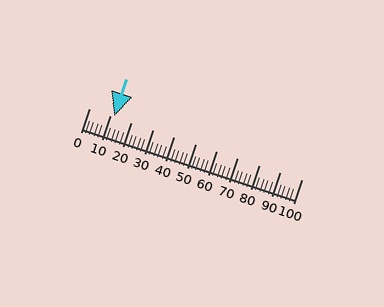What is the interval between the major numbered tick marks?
The major tick marks are spaced 10 units apart.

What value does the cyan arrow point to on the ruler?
The cyan arrow points to approximately 12.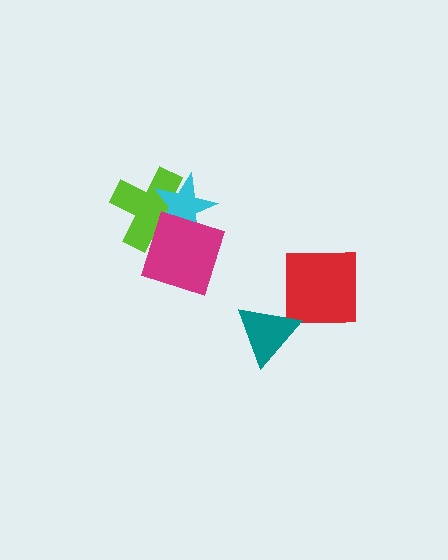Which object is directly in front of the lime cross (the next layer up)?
The cyan star is directly in front of the lime cross.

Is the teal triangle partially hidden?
No, no other shape covers it.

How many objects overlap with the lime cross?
2 objects overlap with the lime cross.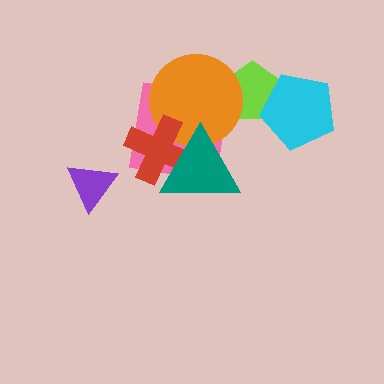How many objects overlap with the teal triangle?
3 objects overlap with the teal triangle.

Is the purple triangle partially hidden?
No, no other shape covers it.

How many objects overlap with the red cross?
3 objects overlap with the red cross.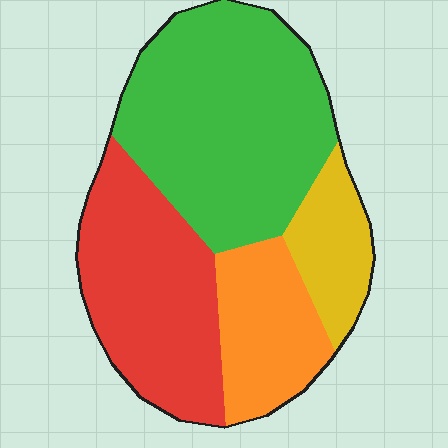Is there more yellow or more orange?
Orange.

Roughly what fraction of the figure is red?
Red covers about 30% of the figure.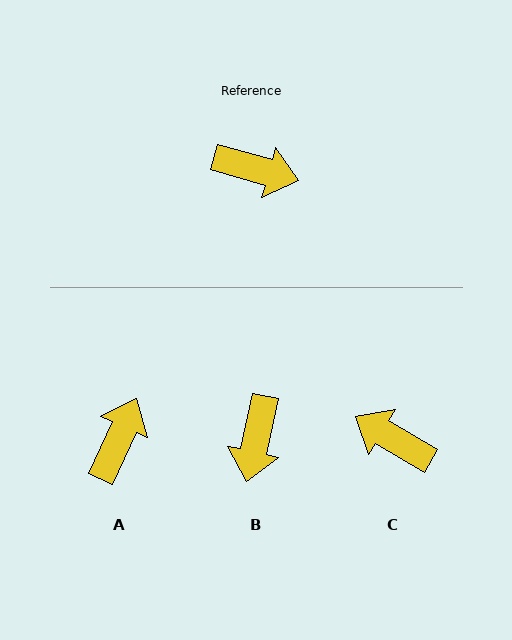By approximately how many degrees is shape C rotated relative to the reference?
Approximately 166 degrees counter-clockwise.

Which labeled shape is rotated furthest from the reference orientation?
C, about 166 degrees away.